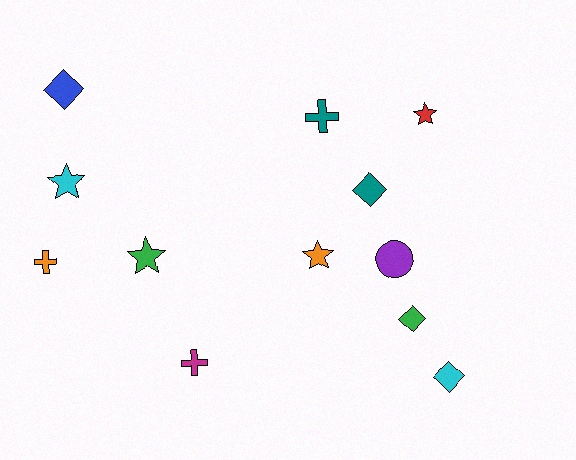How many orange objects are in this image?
There are 2 orange objects.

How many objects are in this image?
There are 12 objects.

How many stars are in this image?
There are 4 stars.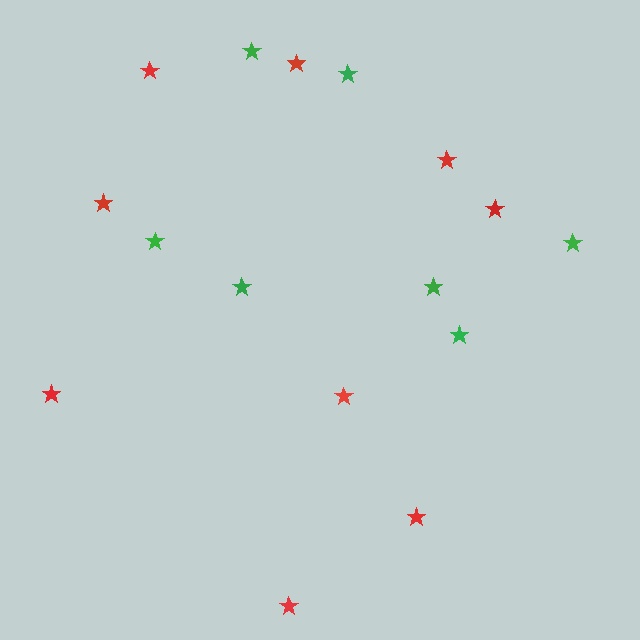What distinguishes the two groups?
There are 2 groups: one group of green stars (7) and one group of red stars (9).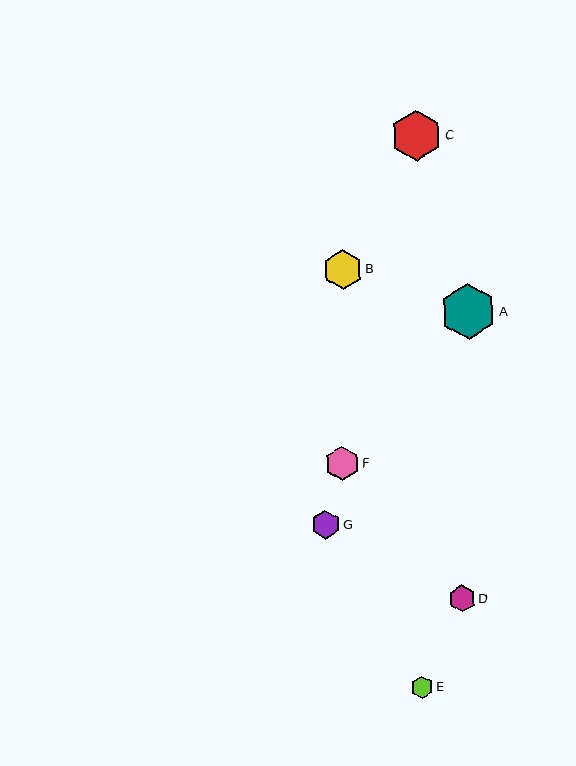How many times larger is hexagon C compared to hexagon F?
Hexagon C is approximately 1.5 times the size of hexagon F.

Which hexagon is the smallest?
Hexagon E is the smallest with a size of approximately 22 pixels.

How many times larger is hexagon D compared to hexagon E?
Hexagon D is approximately 1.2 times the size of hexagon E.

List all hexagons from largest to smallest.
From largest to smallest: A, C, B, F, G, D, E.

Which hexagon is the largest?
Hexagon A is the largest with a size of approximately 56 pixels.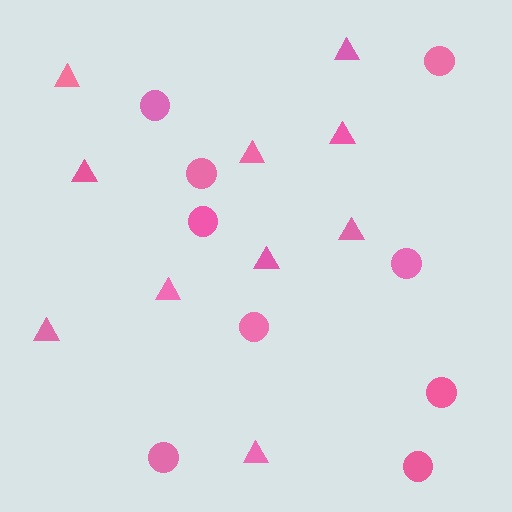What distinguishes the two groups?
There are 2 groups: one group of circles (9) and one group of triangles (10).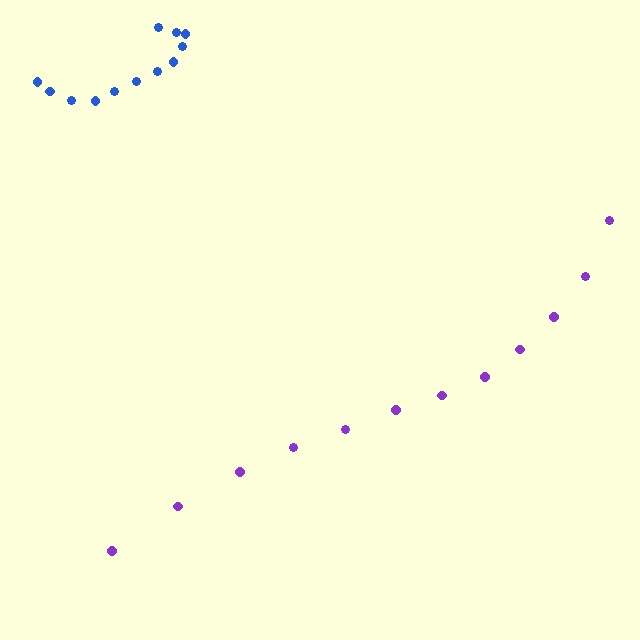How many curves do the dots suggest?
There are 2 distinct paths.